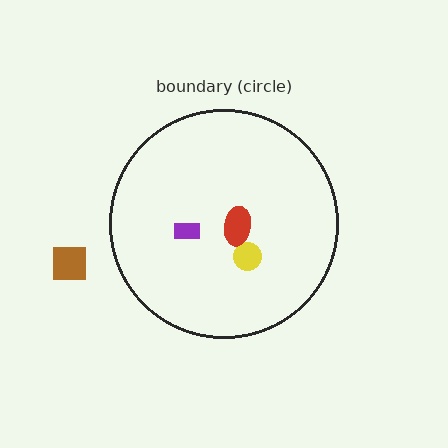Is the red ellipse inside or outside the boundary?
Inside.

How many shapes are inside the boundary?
3 inside, 1 outside.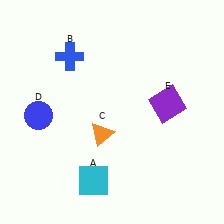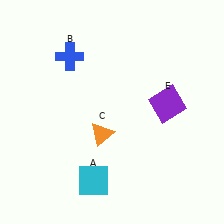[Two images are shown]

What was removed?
The blue circle (D) was removed in Image 2.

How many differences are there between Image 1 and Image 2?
There is 1 difference between the two images.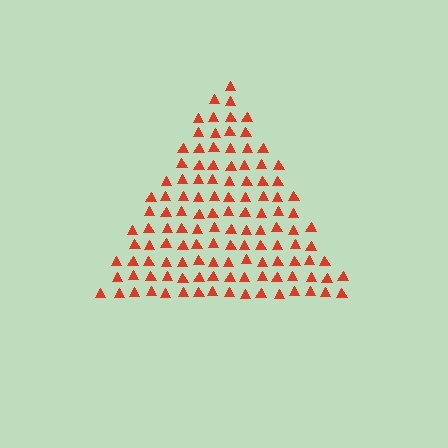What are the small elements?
The small elements are triangles.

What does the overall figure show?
The overall figure shows a triangle.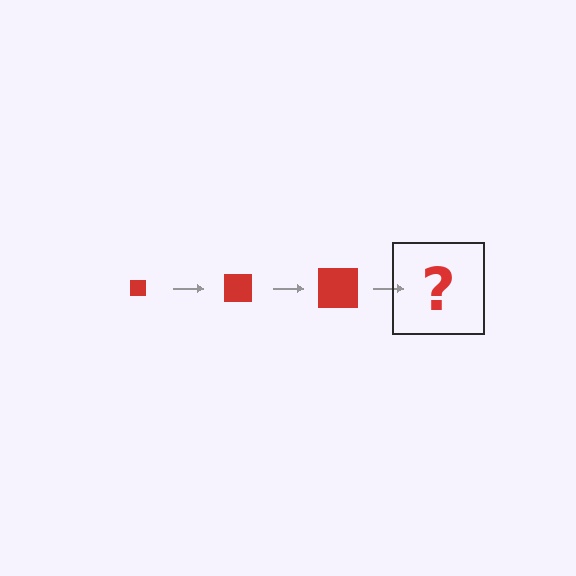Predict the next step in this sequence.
The next step is a red square, larger than the previous one.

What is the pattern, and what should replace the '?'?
The pattern is that the square gets progressively larger each step. The '?' should be a red square, larger than the previous one.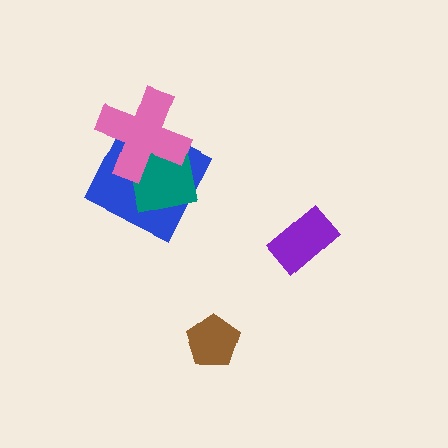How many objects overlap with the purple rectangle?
0 objects overlap with the purple rectangle.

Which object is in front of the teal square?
The pink cross is in front of the teal square.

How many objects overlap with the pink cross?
2 objects overlap with the pink cross.